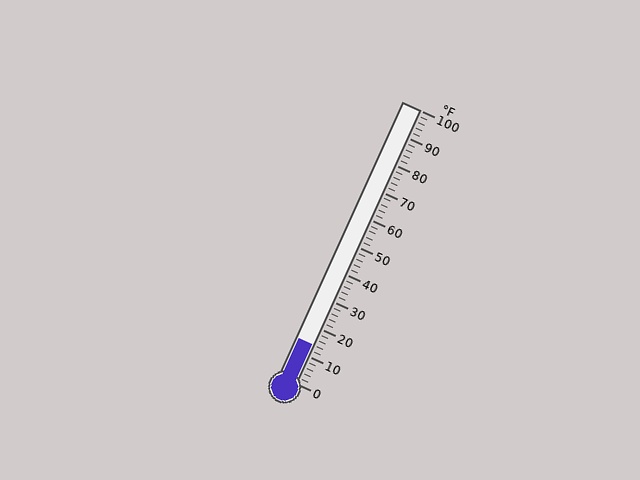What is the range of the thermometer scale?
The thermometer scale ranges from 0°F to 100°F.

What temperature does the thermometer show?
The thermometer shows approximately 14°F.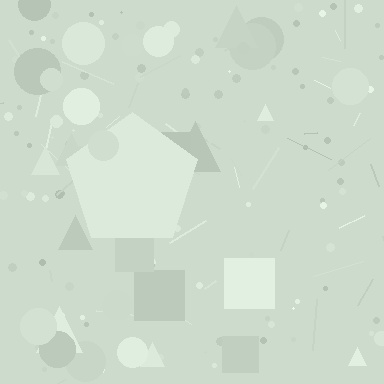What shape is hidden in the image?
A pentagon is hidden in the image.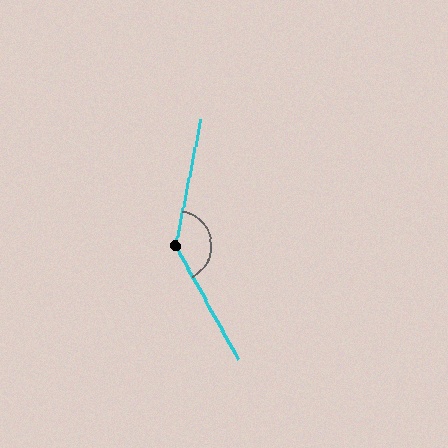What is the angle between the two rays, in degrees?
Approximately 140 degrees.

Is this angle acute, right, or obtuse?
It is obtuse.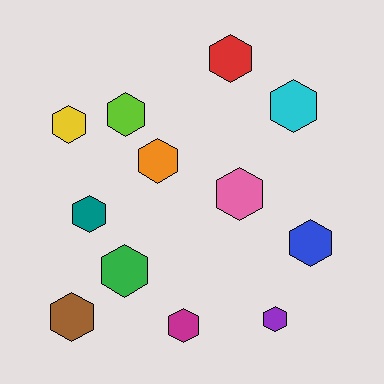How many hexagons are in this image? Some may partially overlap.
There are 12 hexagons.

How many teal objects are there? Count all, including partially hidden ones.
There is 1 teal object.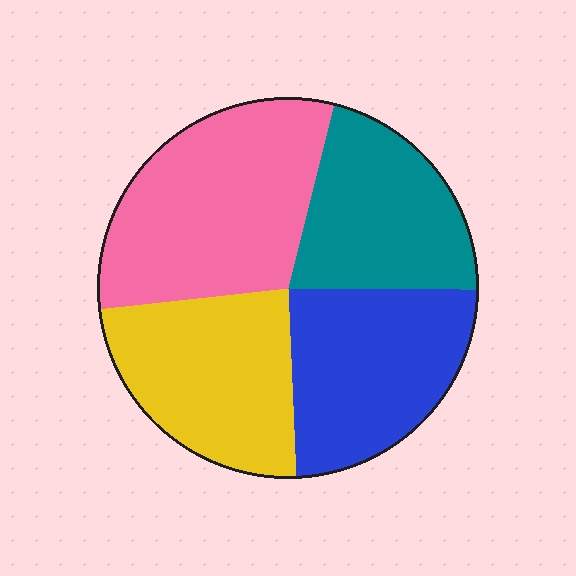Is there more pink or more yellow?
Pink.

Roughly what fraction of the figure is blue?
Blue covers 24% of the figure.